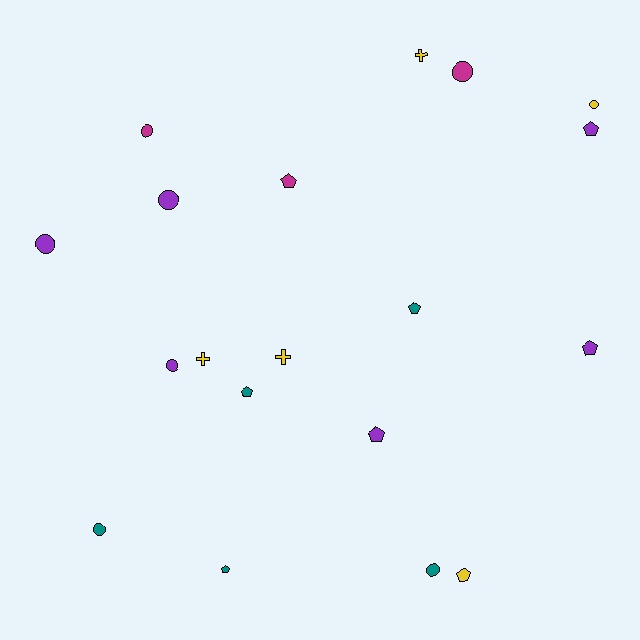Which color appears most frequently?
Purple, with 6 objects.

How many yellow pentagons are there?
There is 1 yellow pentagon.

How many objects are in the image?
There are 19 objects.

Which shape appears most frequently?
Pentagon, with 8 objects.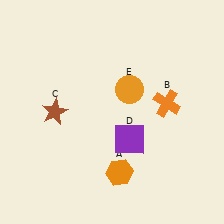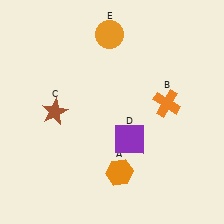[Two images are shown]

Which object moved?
The orange circle (E) moved up.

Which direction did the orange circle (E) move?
The orange circle (E) moved up.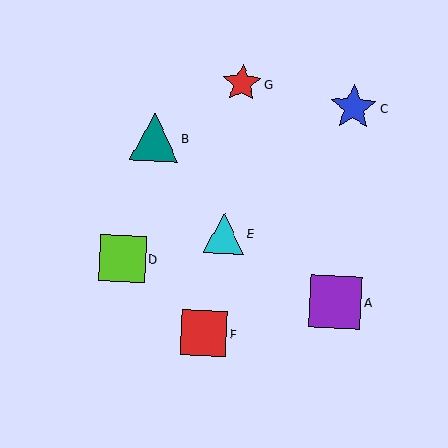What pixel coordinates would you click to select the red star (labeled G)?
Click at (242, 83) to select the red star G.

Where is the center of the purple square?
The center of the purple square is at (335, 302).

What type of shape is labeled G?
Shape G is a red star.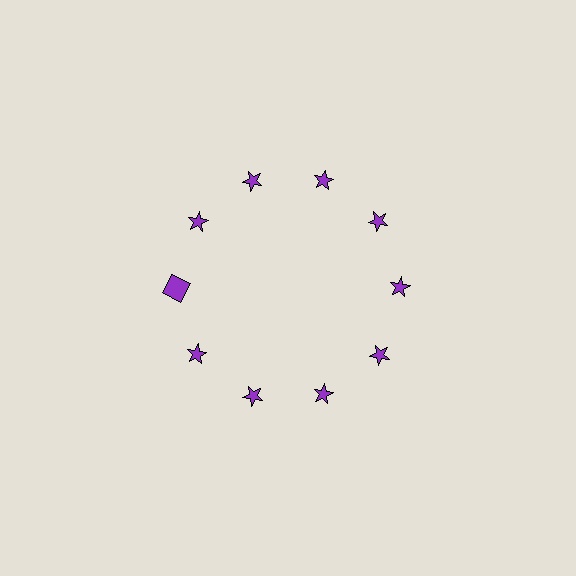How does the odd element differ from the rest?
It has a different shape: square instead of star.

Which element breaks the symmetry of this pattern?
The purple square at roughly the 9 o'clock position breaks the symmetry. All other shapes are purple stars.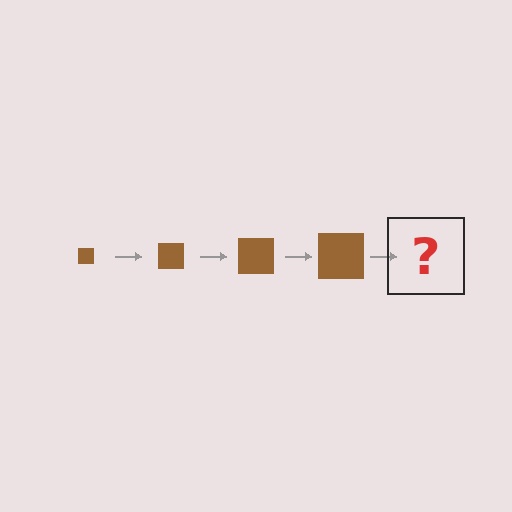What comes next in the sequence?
The next element should be a brown square, larger than the previous one.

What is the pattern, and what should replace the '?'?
The pattern is that the square gets progressively larger each step. The '?' should be a brown square, larger than the previous one.